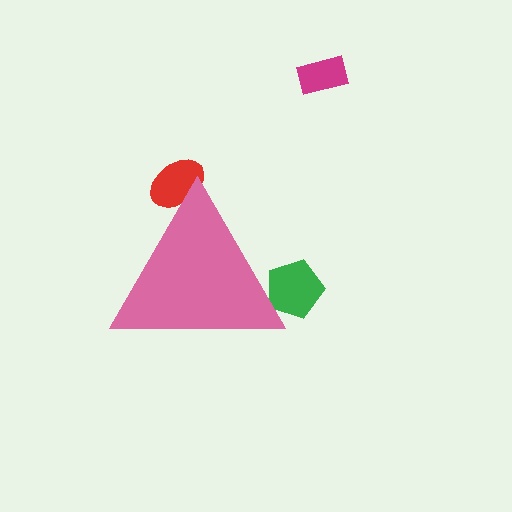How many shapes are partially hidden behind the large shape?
2 shapes are partially hidden.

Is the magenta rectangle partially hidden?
No, the magenta rectangle is fully visible.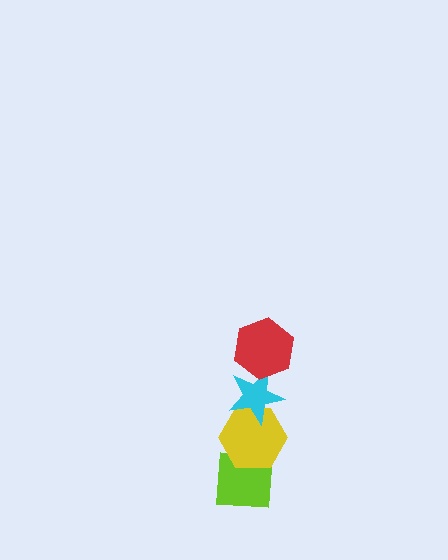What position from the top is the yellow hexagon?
The yellow hexagon is 3rd from the top.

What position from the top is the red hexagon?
The red hexagon is 1st from the top.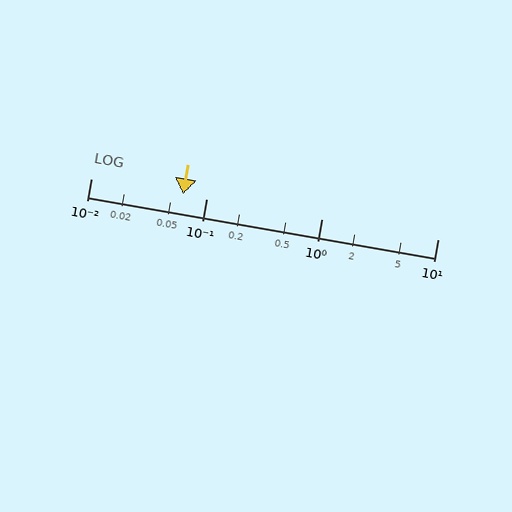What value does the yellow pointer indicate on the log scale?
The pointer indicates approximately 0.063.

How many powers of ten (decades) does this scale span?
The scale spans 3 decades, from 0.01 to 10.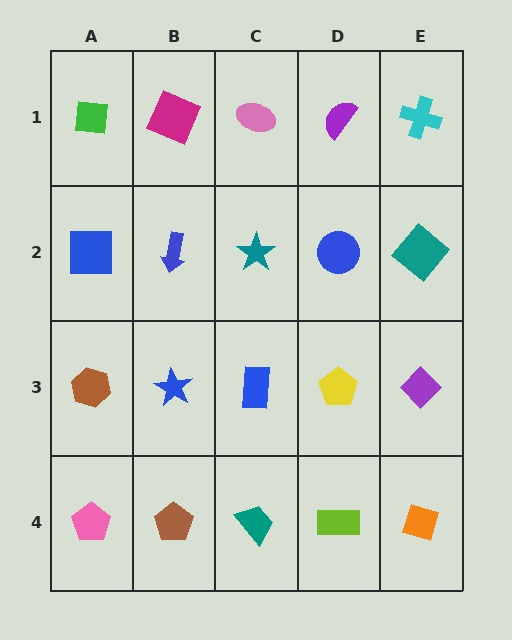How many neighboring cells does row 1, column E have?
2.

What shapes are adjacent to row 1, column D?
A blue circle (row 2, column D), a pink ellipse (row 1, column C), a cyan cross (row 1, column E).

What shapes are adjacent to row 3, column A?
A blue square (row 2, column A), a pink pentagon (row 4, column A), a blue star (row 3, column B).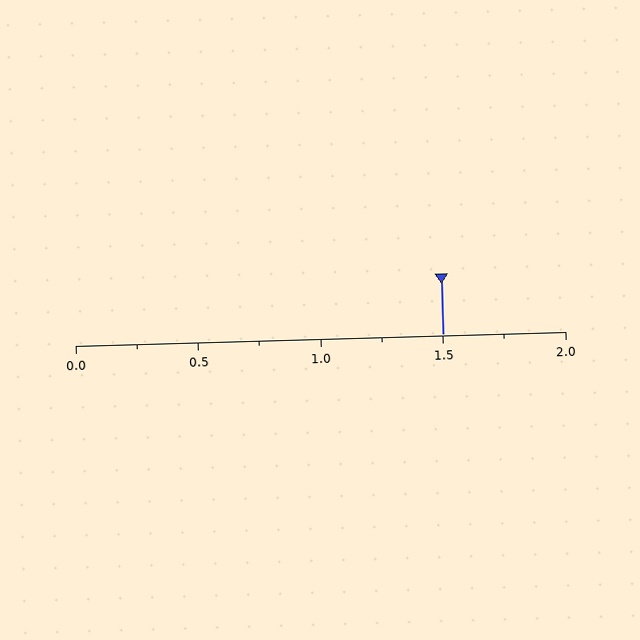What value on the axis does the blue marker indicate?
The marker indicates approximately 1.5.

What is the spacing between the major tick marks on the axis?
The major ticks are spaced 0.5 apart.